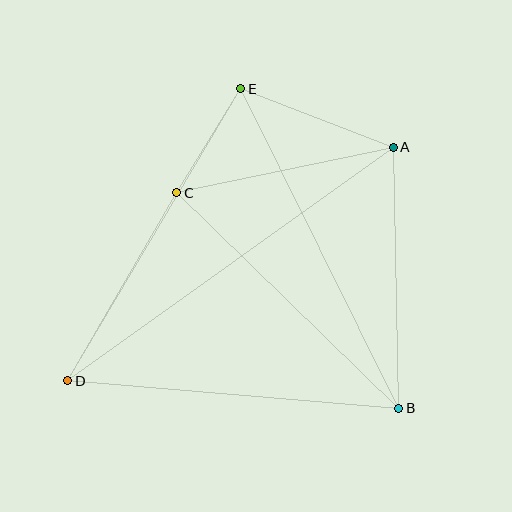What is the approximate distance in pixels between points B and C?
The distance between B and C is approximately 309 pixels.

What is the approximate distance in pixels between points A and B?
The distance between A and B is approximately 261 pixels.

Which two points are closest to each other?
Points C and E are closest to each other.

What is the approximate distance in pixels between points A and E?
The distance between A and E is approximately 163 pixels.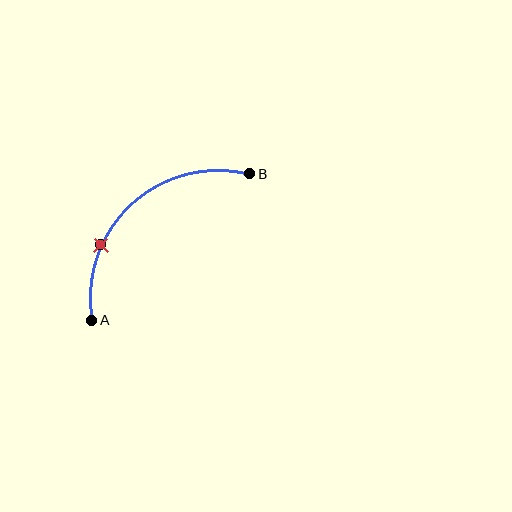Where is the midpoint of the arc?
The arc midpoint is the point on the curve farthest from the straight line joining A and B. It sits above and to the left of that line.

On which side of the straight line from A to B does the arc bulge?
The arc bulges above and to the left of the straight line connecting A and B.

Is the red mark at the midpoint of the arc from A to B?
No. The red mark lies on the arc but is closer to endpoint A. The arc midpoint would be at the point on the curve equidistant along the arc from both A and B.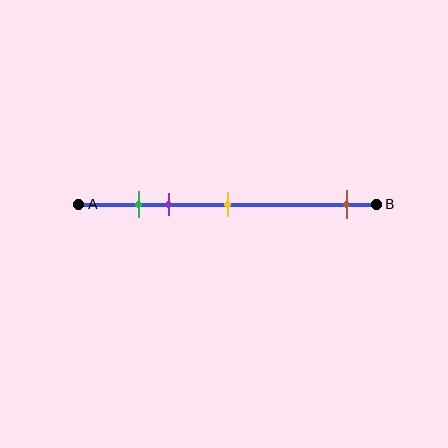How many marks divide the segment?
There are 4 marks dividing the segment.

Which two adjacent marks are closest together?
The green and purple marks are the closest adjacent pair.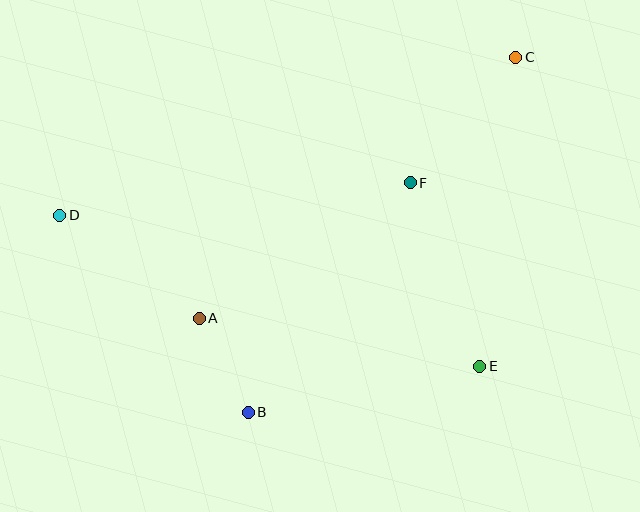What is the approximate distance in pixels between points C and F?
The distance between C and F is approximately 164 pixels.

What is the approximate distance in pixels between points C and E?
The distance between C and E is approximately 311 pixels.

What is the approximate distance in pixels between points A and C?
The distance between A and C is approximately 410 pixels.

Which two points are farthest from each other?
Points C and D are farthest from each other.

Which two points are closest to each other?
Points A and B are closest to each other.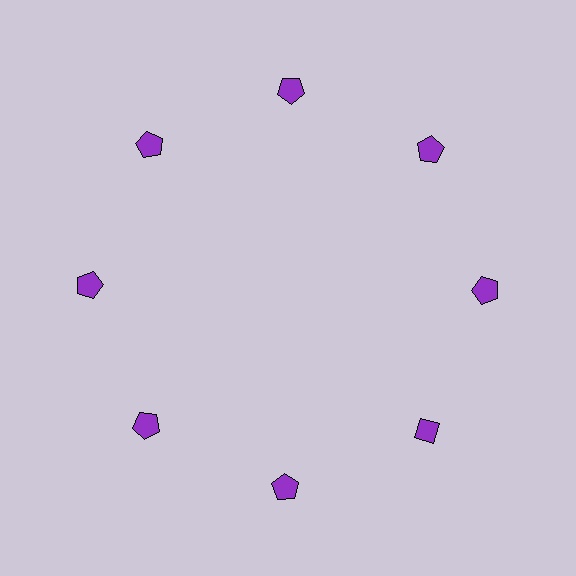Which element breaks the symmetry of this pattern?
The purple diamond at roughly the 4 o'clock position breaks the symmetry. All other shapes are purple pentagons.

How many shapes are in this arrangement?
There are 8 shapes arranged in a ring pattern.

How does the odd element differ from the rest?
It has a different shape: diamond instead of pentagon.